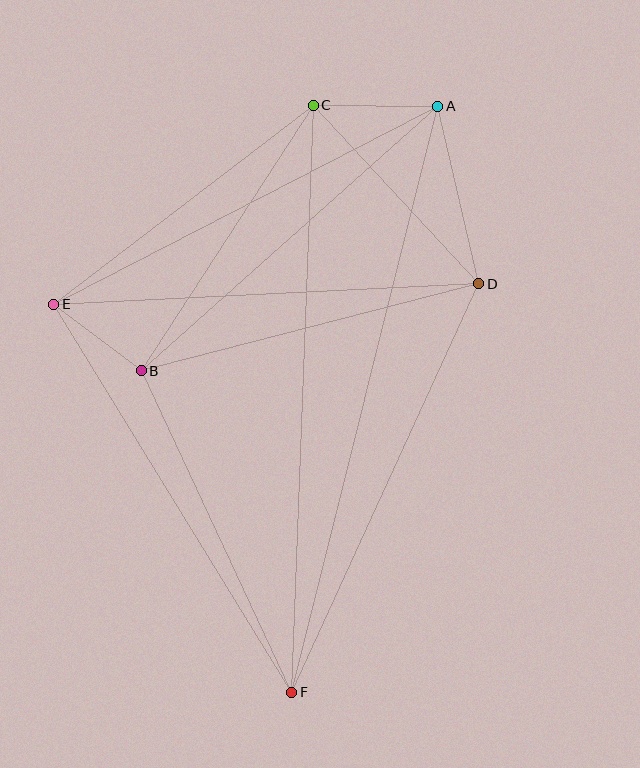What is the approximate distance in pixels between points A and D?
The distance between A and D is approximately 182 pixels.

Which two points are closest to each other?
Points B and E are closest to each other.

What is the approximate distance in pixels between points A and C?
The distance between A and C is approximately 125 pixels.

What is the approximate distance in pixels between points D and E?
The distance between D and E is approximately 426 pixels.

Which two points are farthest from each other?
Points A and F are farthest from each other.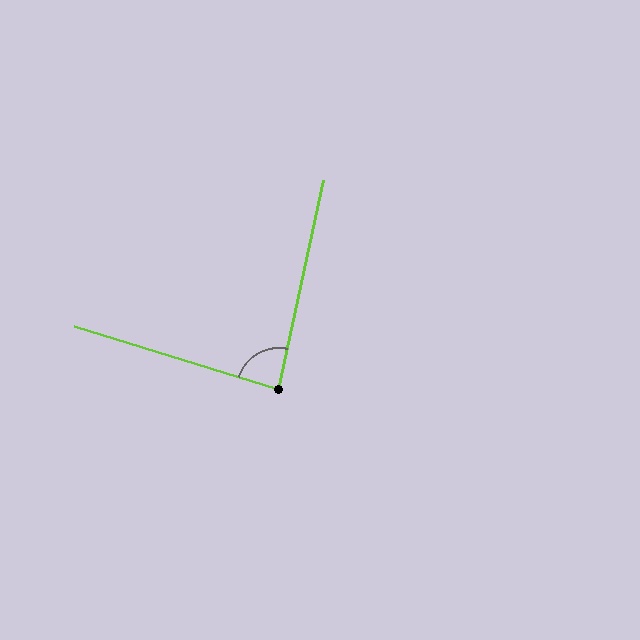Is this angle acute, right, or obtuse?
It is approximately a right angle.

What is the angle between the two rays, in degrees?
Approximately 85 degrees.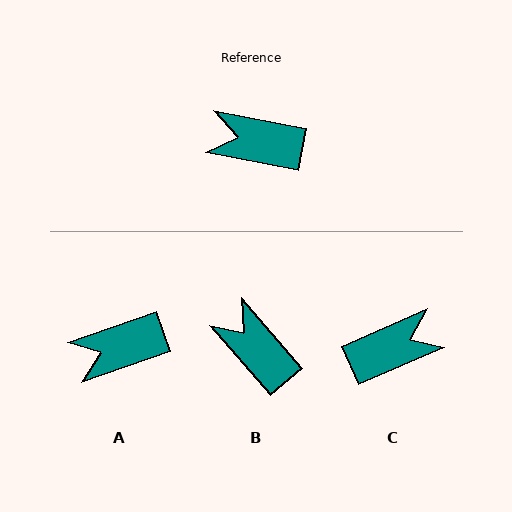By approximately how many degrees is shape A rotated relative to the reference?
Approximately 30 degrees counter-clockwise.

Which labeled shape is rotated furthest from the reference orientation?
C, about 145 degrees away.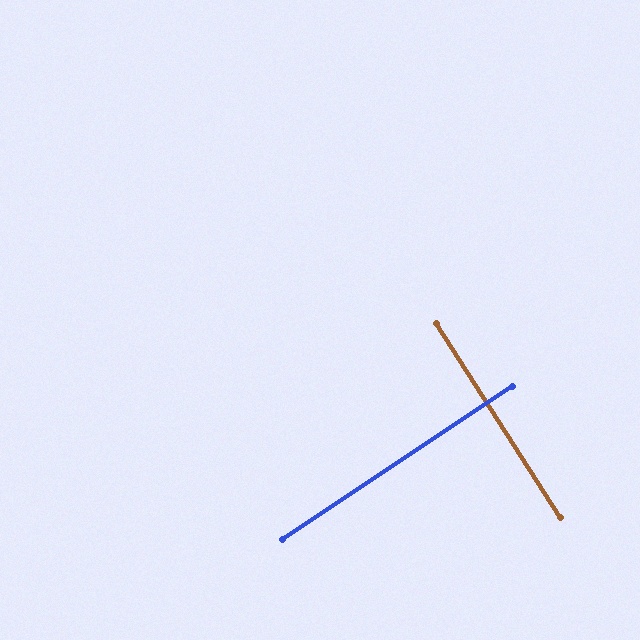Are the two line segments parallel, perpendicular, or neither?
Perpendicular — they meet at approximately 89°.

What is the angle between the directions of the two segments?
Approximately 89 degrees.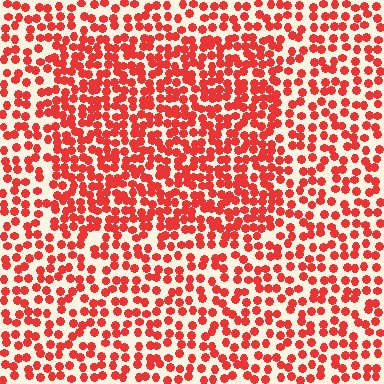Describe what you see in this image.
The image contains small red elements arranged at two different densities. A rectangle-shaped region is visible where the elements are more densely packed than the surrounding area.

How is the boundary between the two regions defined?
The boundary is defined by a change in element density (approximately 1.6x ratio). All elements are the same color, size, and shape.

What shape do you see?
I see a rectangle.